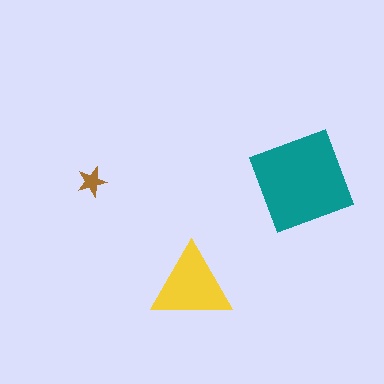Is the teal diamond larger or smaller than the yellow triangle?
Larger.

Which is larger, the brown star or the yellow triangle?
The yellow triangle.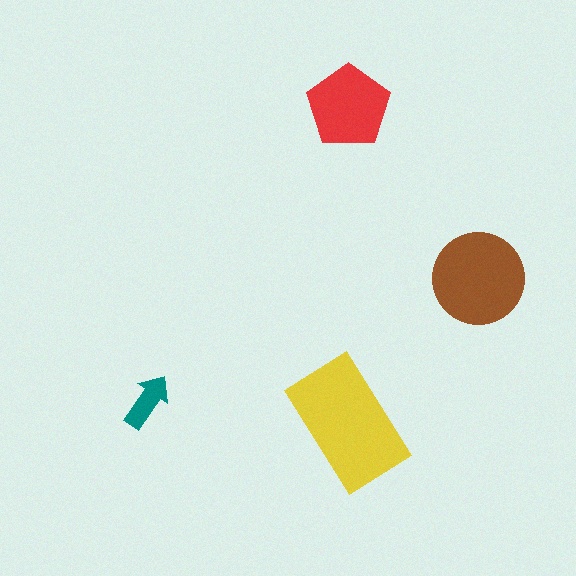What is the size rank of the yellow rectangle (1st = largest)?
1st.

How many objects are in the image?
There are 4 objects in the image.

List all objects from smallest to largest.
The teal arrow, the red pentagon, the brown circle, the yellow rectangle.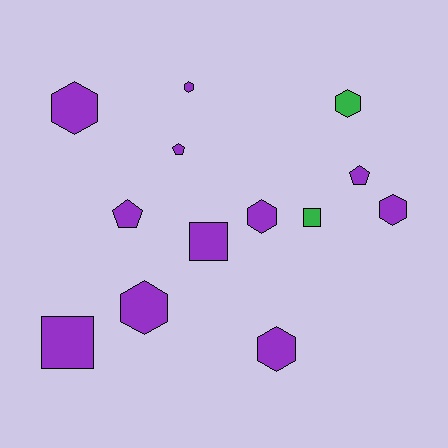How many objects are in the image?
There are 13 objects.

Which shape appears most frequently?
Hexagon, with 7 objects.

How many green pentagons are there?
There are no green pentagons.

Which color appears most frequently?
Purple, with 11 objects.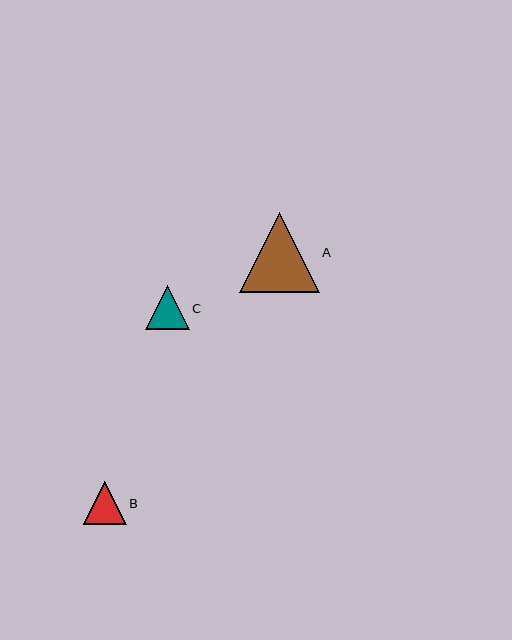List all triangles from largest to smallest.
From largest to smallest: A, C, B.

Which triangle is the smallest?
Triangle B is the smallest with a size of approximately 43 pixels.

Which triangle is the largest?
Triangle A is the largest with a size of approximately 80 pixels.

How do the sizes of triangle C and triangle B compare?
Triangle C and triangle B are approximately the same size.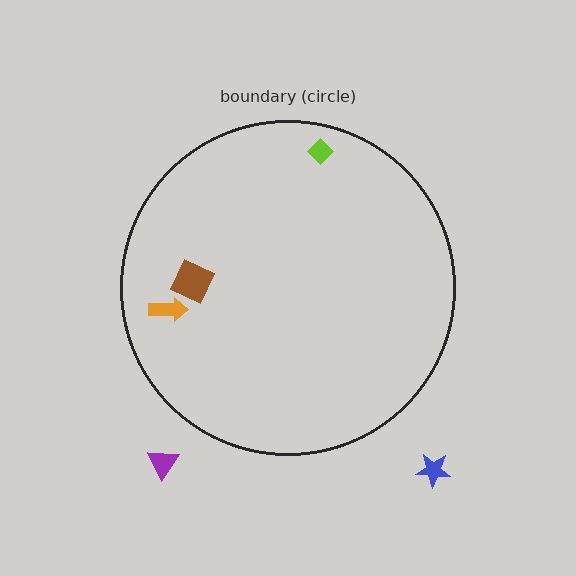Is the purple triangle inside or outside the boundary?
Outside.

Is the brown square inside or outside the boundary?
Inside.